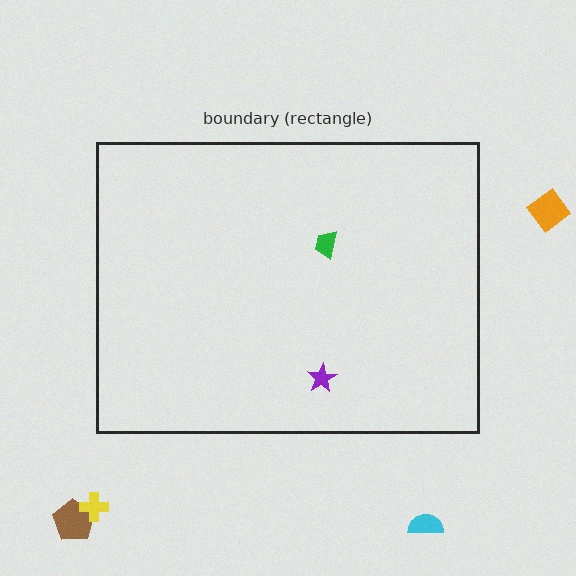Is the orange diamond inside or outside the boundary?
Outside.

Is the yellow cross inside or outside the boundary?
Outside.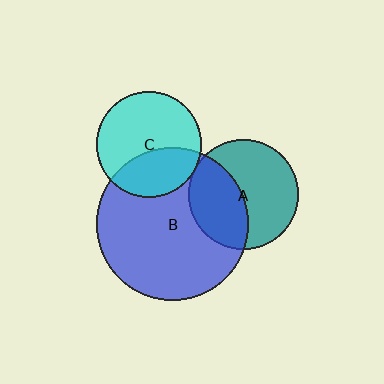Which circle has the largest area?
Circle B (blue).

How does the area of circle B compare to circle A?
Approximately 1.9 times.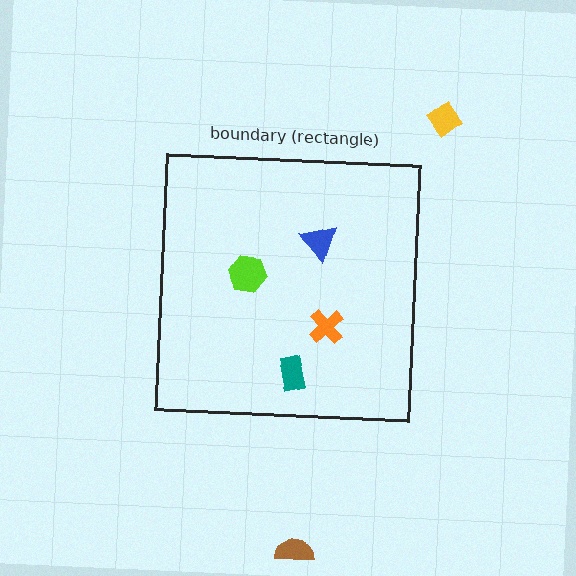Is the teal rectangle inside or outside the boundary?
Inside.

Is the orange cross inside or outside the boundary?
Inside.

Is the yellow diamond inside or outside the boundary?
Outside.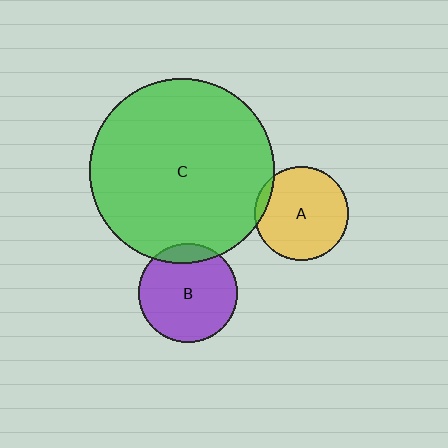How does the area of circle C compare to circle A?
Approximately 3.9 times.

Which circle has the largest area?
Circle C (green).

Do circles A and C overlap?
Yes.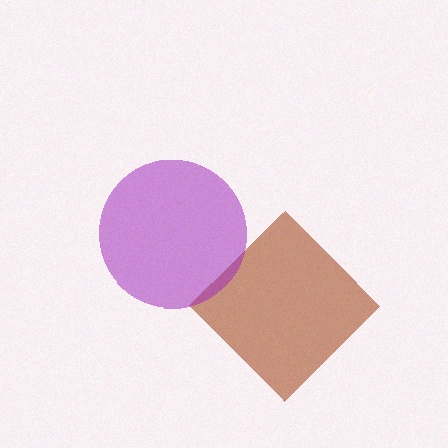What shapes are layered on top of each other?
The layered shapes are: a brown diamond, a purple circle.